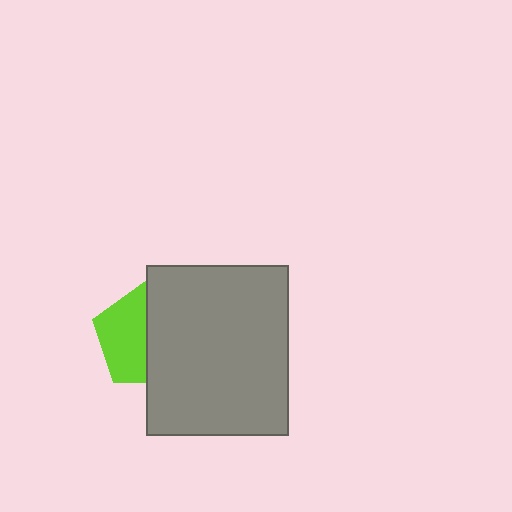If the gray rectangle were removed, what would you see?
You would see the complete lime pentagon.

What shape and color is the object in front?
The object in front is a gray rectangle.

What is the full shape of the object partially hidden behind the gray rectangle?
The partially hidden object is a lime pentagon.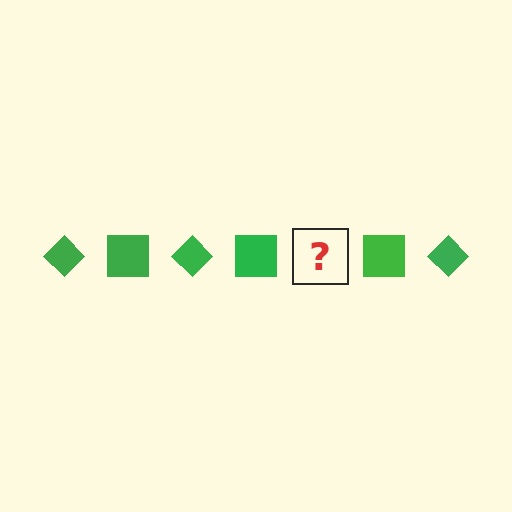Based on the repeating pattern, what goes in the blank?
The blank should be a green diamond.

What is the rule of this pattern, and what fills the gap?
The rule is that the pattern cycles through diamond, square shapes in green. The gap should be filled with a green diamond.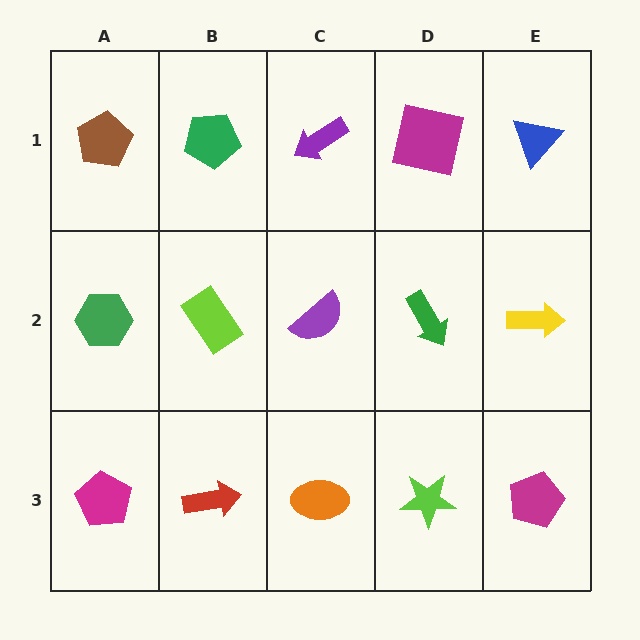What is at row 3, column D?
A lime star.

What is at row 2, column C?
A purple semicircle.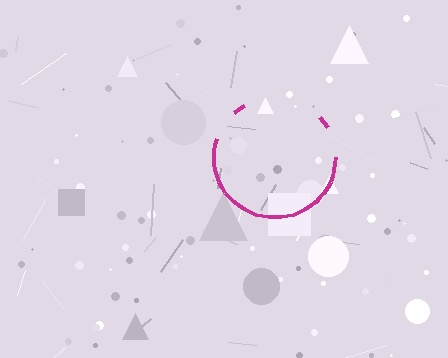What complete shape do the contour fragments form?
The contour fragments form a circle.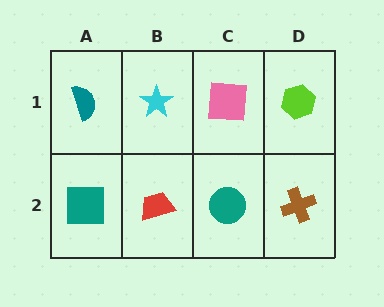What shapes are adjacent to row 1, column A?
A teal square (row 2, column A), a cyan star (row 1, column B).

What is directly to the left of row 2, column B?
A teal square.